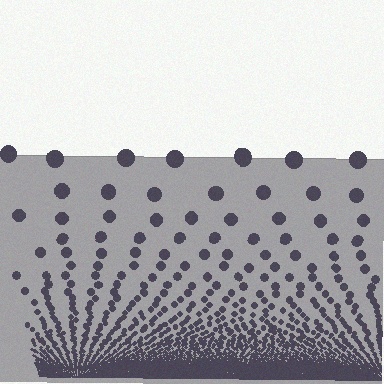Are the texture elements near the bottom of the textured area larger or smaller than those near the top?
Smaller. The gradient is inverted — elements near the bottom are smaller and denser.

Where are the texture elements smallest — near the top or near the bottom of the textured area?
Near the bottom.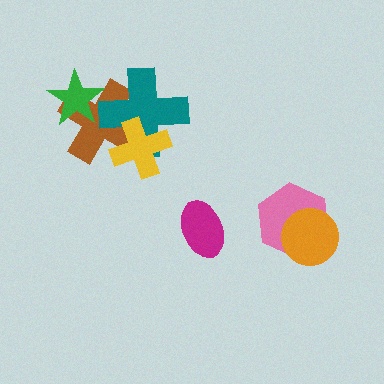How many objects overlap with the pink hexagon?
1 object overlaps with the pink hexagon.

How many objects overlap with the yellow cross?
2 objects overlap with the yellow cross.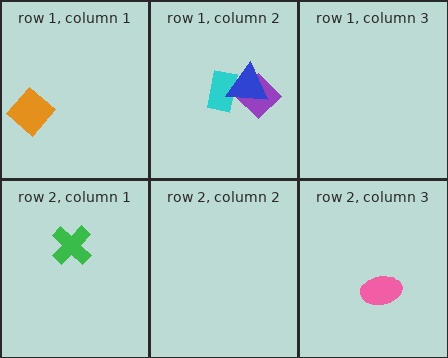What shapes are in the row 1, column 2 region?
The cyan rectangle, the purple diamond, the blue triangle.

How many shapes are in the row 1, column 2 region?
3.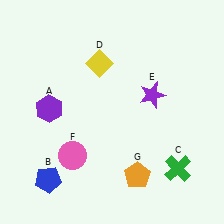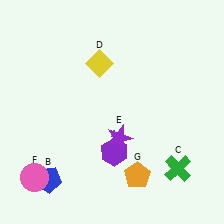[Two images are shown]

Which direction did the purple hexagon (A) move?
The purple hexagon (A) moved right.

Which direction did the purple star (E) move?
The purple star (E) moved down.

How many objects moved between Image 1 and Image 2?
3 objects moved between the two images.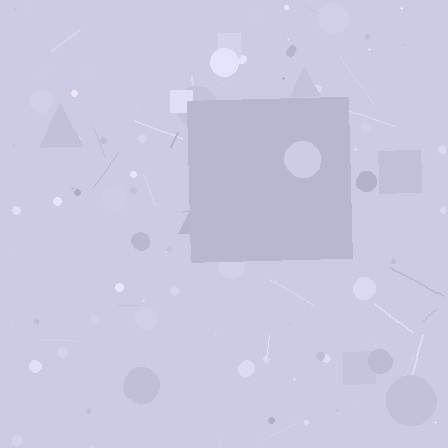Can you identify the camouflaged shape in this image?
The camouflaged shape is a square.